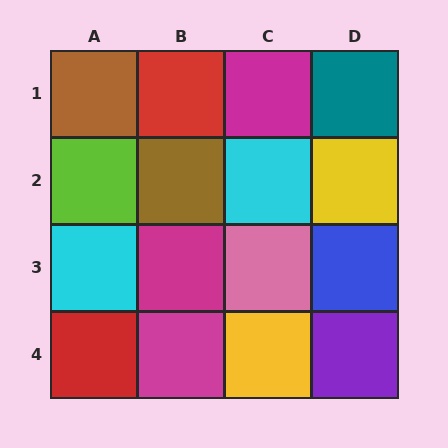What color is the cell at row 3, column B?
Magenta.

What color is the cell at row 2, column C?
Cyan.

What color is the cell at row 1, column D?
Teal.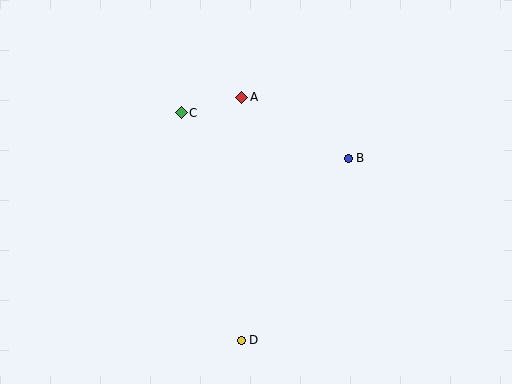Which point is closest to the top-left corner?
Point C is closest to the top-left corner.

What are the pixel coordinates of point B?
Point B is at (348, 158).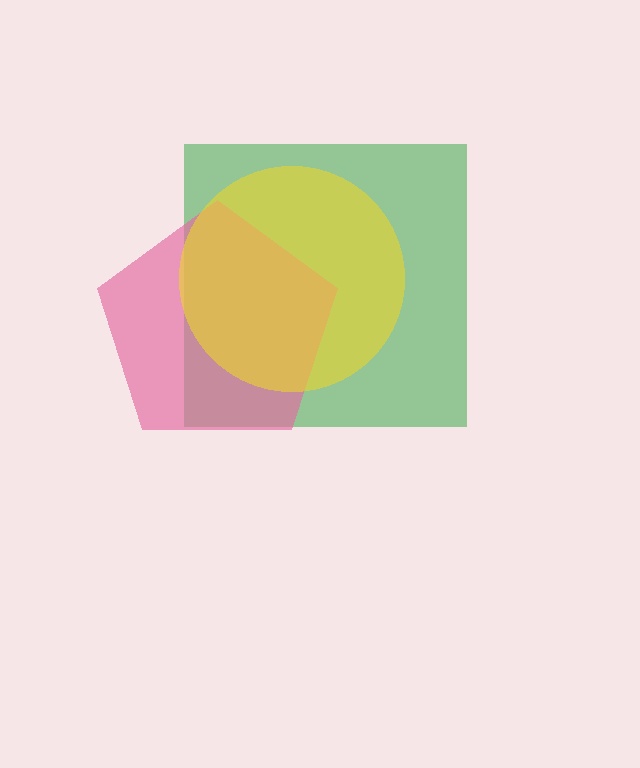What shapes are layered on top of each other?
The layered shapes are: a green square, a pink pentagon, a yellow circle.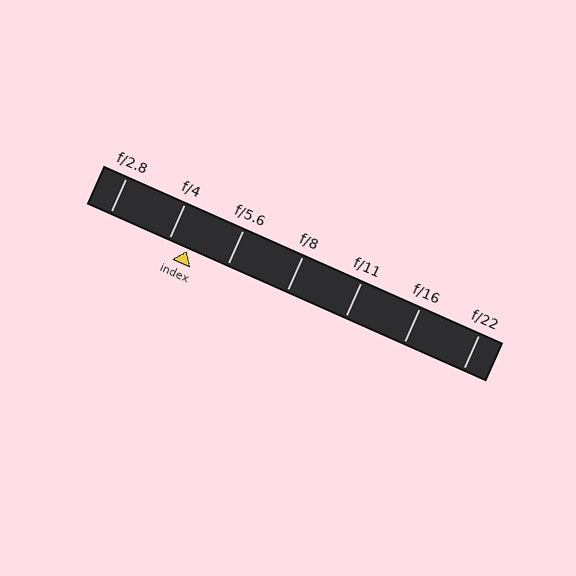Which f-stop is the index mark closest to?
The index mark is closest to f/4.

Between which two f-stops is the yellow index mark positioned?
The index mark is between f/4 and f/5.6.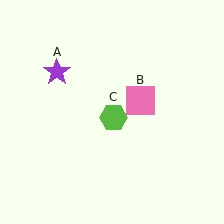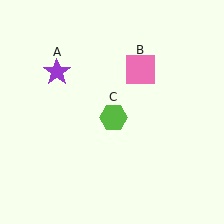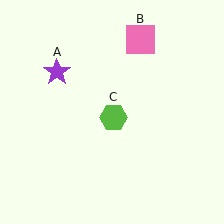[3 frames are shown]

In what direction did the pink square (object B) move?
The pink square (object B) moved up.